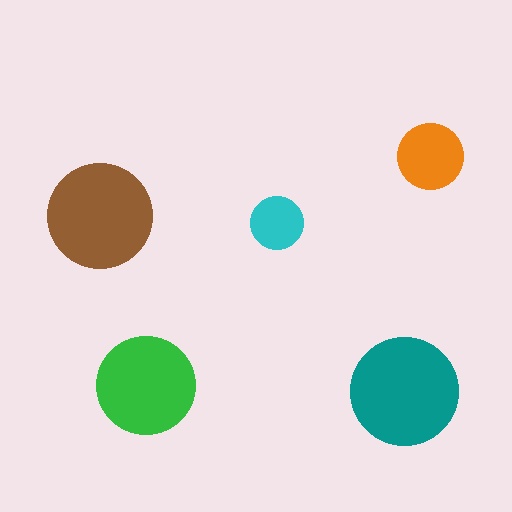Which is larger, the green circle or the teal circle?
The teal one.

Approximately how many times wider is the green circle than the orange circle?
About 1.5 times wider.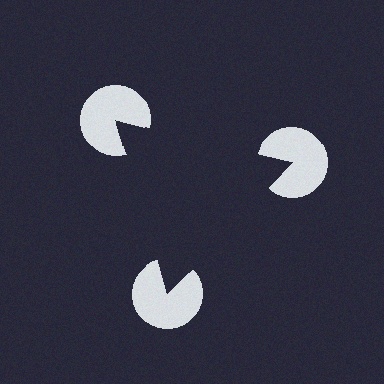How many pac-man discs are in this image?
There are 3 — one at each vertex of the illusory triangle.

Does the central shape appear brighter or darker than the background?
It typically appears slightly darker than the background, even though no actual brightness change is drawn.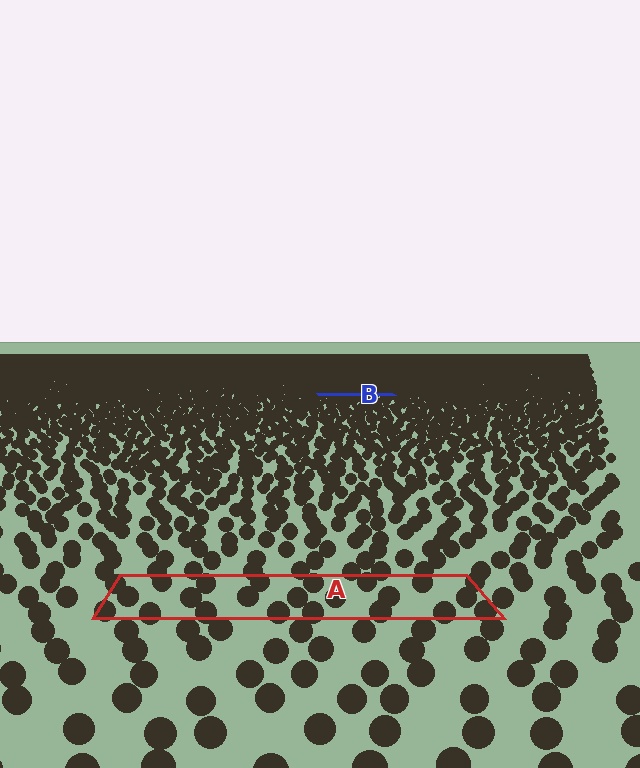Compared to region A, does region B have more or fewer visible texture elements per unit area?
Region B has more texture elements per unit area — they are packed more densely because it is farther away.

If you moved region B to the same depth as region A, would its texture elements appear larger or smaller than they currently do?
They would appear larger. At a closer depth, the same texture elements are projected at a bigger on-screen size.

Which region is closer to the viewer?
Region A is closer. The texture elements there are larger and more spread out.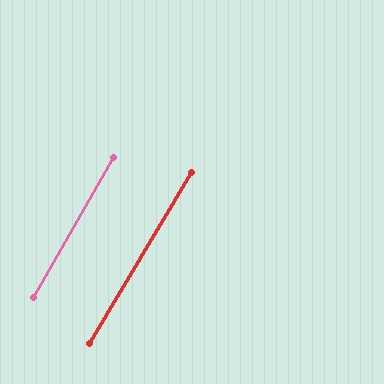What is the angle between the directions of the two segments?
Approximately 1 degree.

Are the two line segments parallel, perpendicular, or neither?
Parallel — their directions differ by only 1.1°.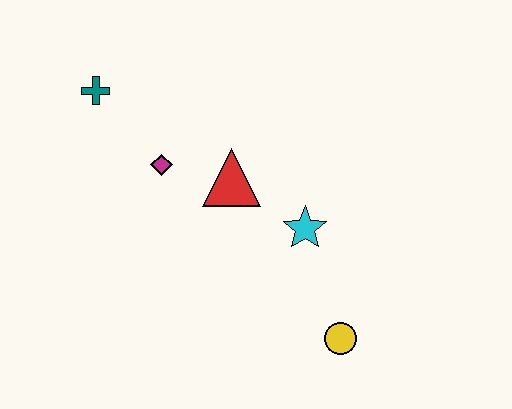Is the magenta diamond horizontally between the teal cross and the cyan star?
Yes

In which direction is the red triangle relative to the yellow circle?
The red triangle is above the yellow circle.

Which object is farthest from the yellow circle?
The teal cross is farthest from the yellow circle.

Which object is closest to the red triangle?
The magenta diamond is closest to the red triangle.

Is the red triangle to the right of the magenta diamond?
Yes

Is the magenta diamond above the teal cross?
No